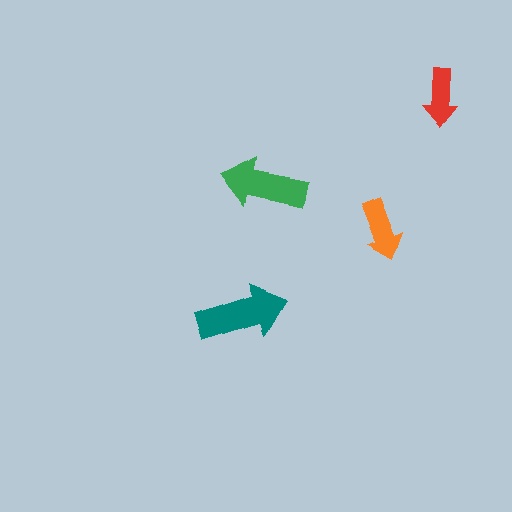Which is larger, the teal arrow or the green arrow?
The teal one.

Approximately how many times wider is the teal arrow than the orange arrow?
About 1.5 times wider.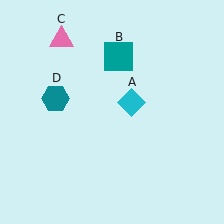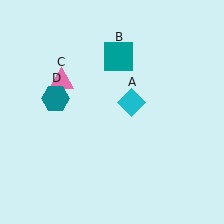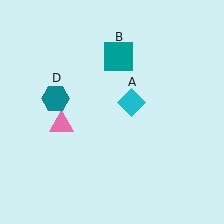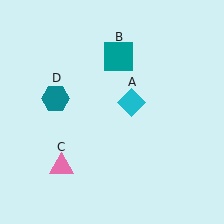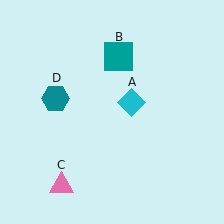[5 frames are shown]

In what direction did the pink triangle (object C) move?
The pink triangle (object C) moved down.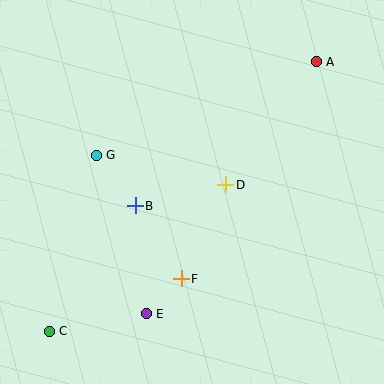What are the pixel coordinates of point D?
Point D is at (226, 185).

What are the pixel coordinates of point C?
Point C is at (49, 331).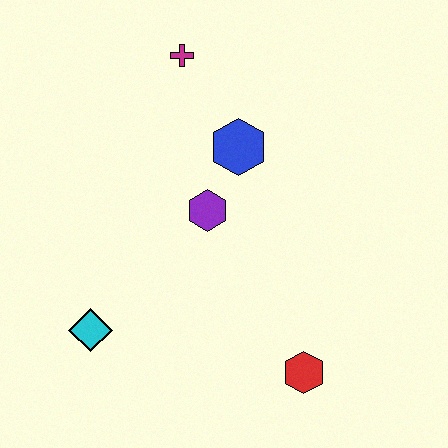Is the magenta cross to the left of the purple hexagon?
Yes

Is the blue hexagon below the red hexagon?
No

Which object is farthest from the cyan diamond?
The magenta cross is farthest from the cyan diamond.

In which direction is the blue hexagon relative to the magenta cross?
The blue hexagon is below the magenta cross.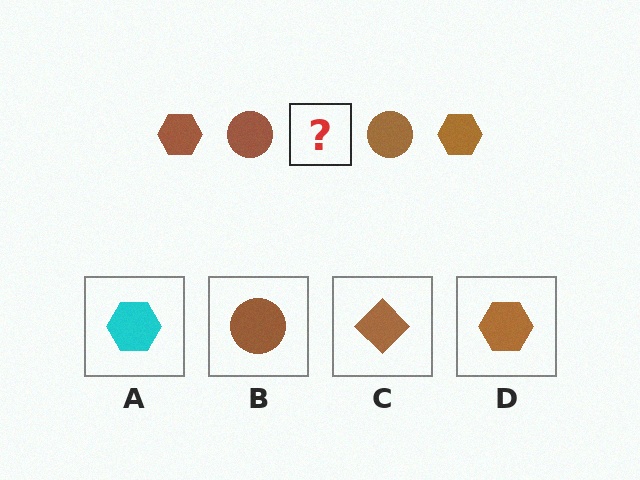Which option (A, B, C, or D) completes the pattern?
D.